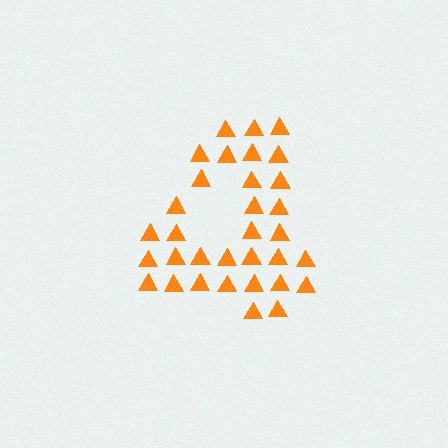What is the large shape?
The large shape is the digit 4.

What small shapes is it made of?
It is made of small triangles.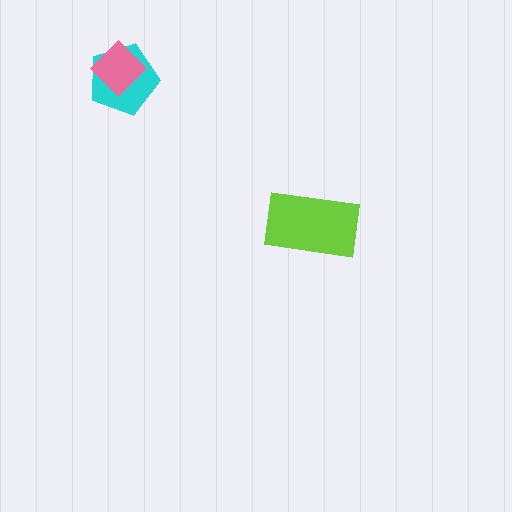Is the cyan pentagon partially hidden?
Yes, it is partially covered by another shape.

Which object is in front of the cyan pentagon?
The pink diamond is in front of the cyan pentagon.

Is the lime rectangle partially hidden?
No, no other shape covers it.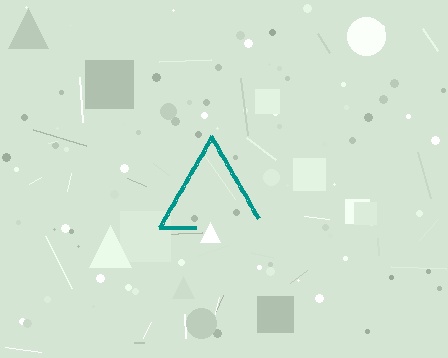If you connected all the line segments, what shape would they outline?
They would outline a triangle.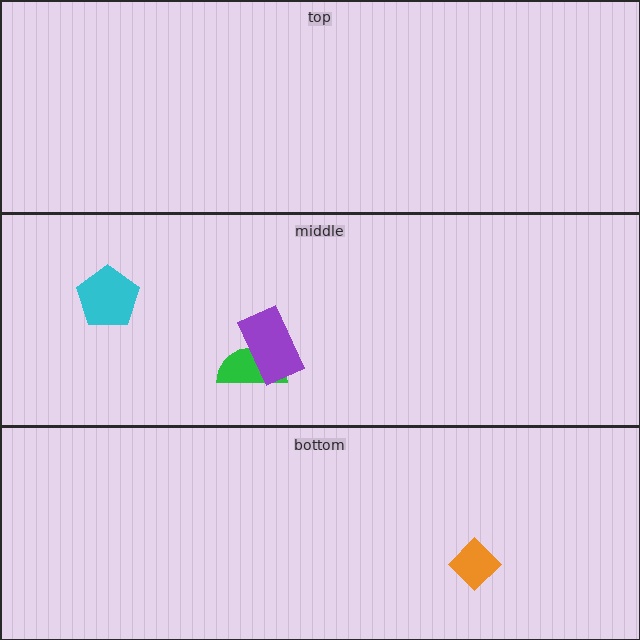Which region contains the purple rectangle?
The middle region.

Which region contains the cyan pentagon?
The middle region.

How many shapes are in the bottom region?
1.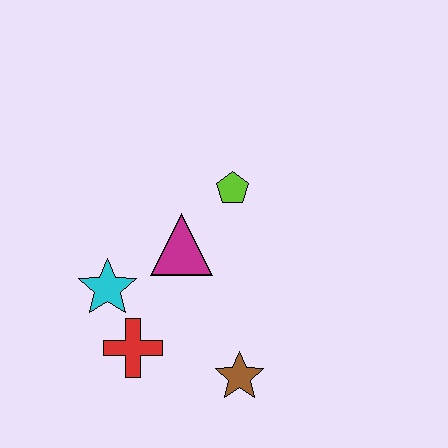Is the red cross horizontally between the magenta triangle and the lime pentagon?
No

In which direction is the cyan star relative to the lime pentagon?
The cyan star is to the left of the lime pentagon.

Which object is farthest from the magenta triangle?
The brown star is farthest from the magenta triangle.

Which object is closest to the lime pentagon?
The magenta triangle is closest to the lime pentagon.